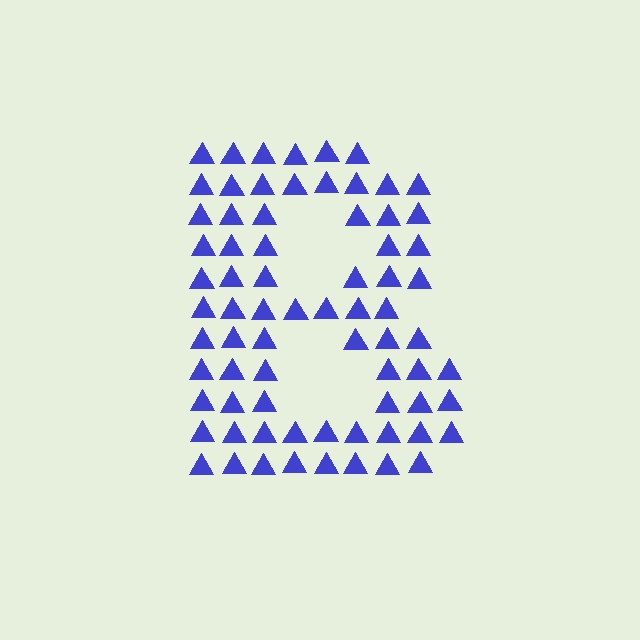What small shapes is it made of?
It is made of small triangles.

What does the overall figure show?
The overall figure shows the letter B.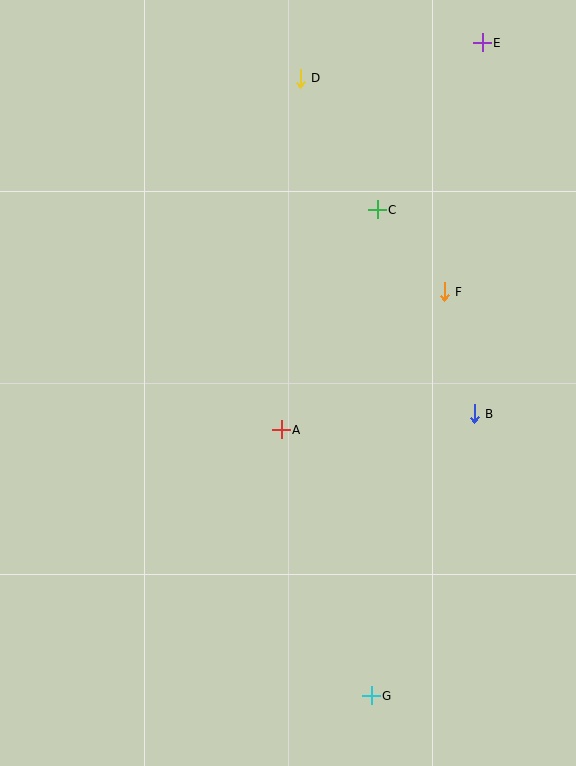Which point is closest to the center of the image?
Point A at (281, 430) is closest to the center.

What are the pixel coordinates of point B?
Point B is at (474, 414).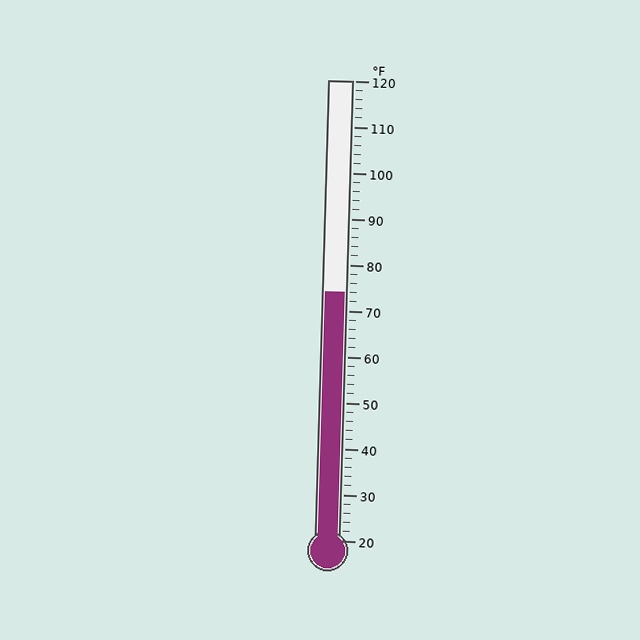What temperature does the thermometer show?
The thermometer shows approximately 74°F.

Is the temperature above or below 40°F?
The temperature is above 40°F.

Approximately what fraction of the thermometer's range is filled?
The thermometer is filled to approximately 55% of its range.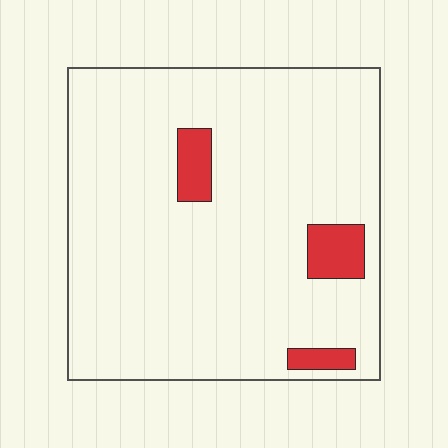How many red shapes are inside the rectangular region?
3.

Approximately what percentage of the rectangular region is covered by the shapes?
Approximately 5%.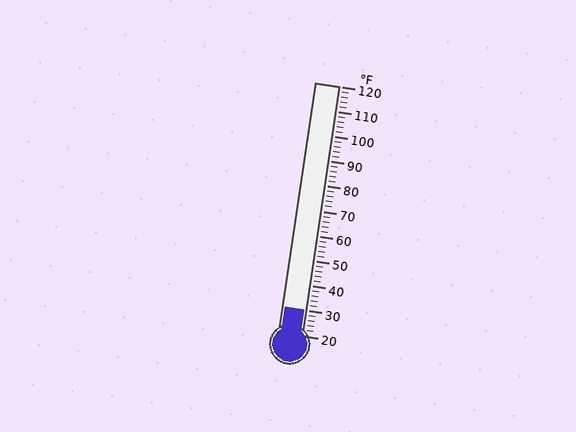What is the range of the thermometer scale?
The thermometer scale ranges from 20°F to 120°F.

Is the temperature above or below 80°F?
The temperature is below 80°F.